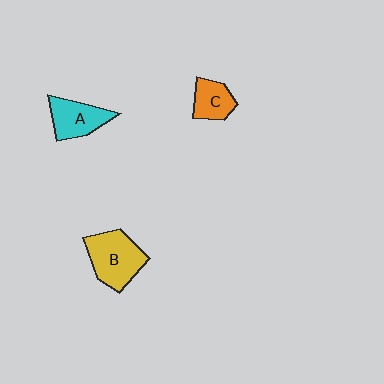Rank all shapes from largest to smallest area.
From largest to smallest: B (yellow), A (cyan), C (orange).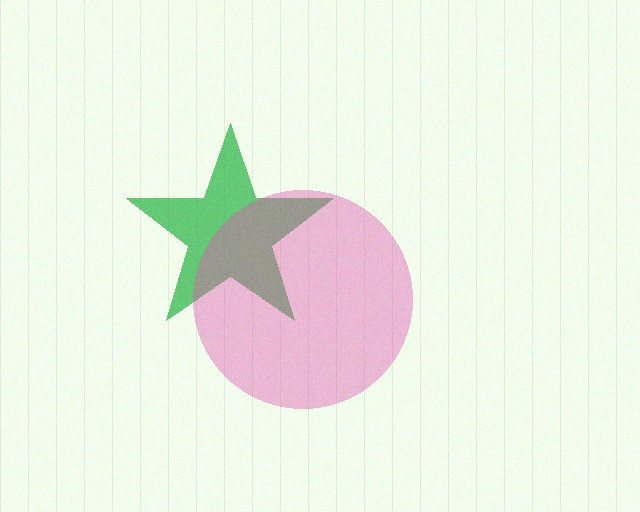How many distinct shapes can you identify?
There are 2 distinct shapes: a green star, a pink circle.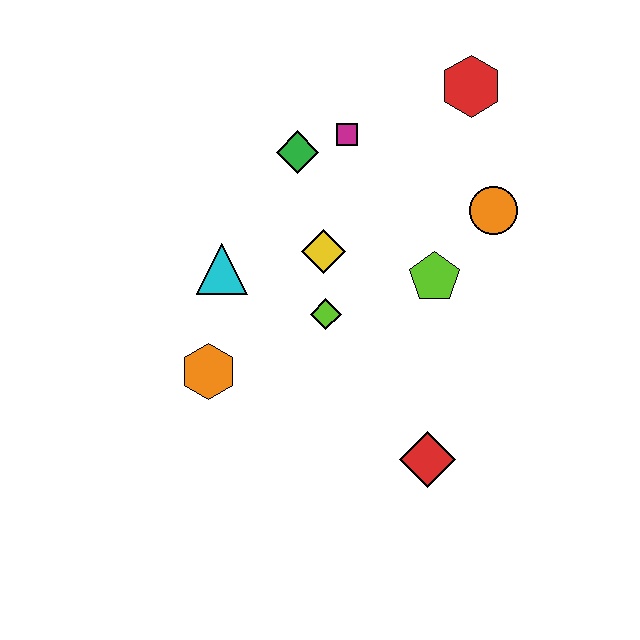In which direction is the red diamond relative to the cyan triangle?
The red diamond is to the right of the cyan triangle.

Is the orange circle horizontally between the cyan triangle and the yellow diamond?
No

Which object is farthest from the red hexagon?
The orange hexagon is farthest from the red hexagon.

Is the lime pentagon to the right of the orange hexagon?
Yes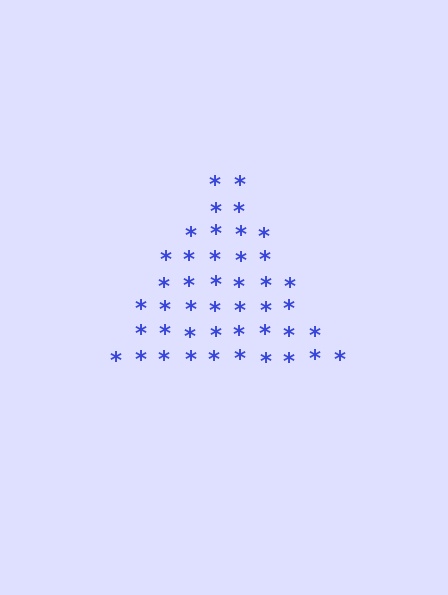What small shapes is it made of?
It is made of small asterisks.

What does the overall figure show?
The overall figure shows a triangle.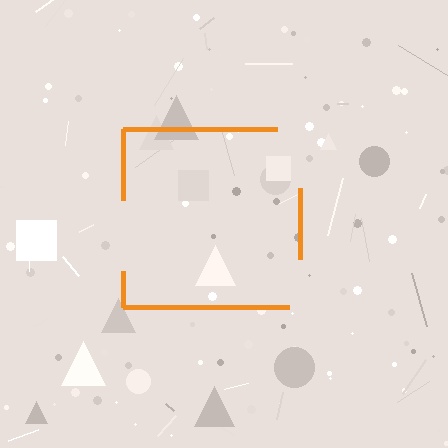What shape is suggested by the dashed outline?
The dashed outline suggests a square.